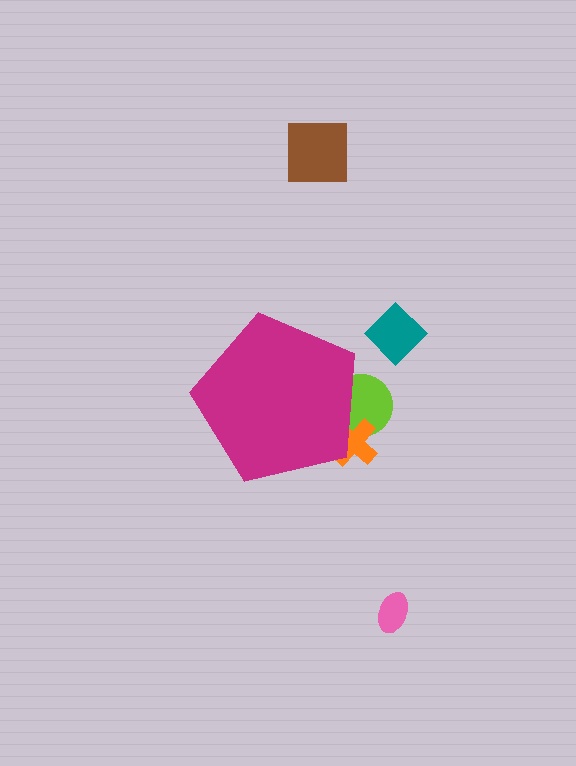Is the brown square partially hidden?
No, the brown square is fully visible.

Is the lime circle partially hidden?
Yes, the lime circle is partially hidden behind the magenta pentagon.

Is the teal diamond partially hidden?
No, the teal diamond is fully visible.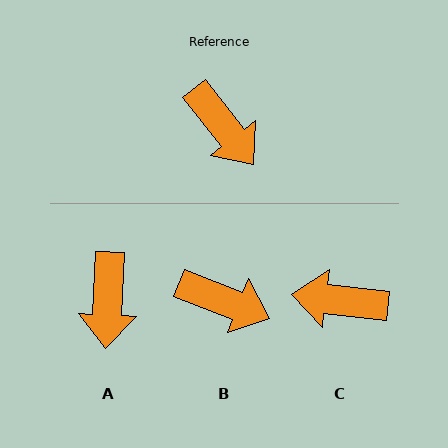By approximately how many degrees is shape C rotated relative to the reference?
Approximately 135 degrees clockwise.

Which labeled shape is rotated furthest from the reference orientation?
C, about 135 degrees away.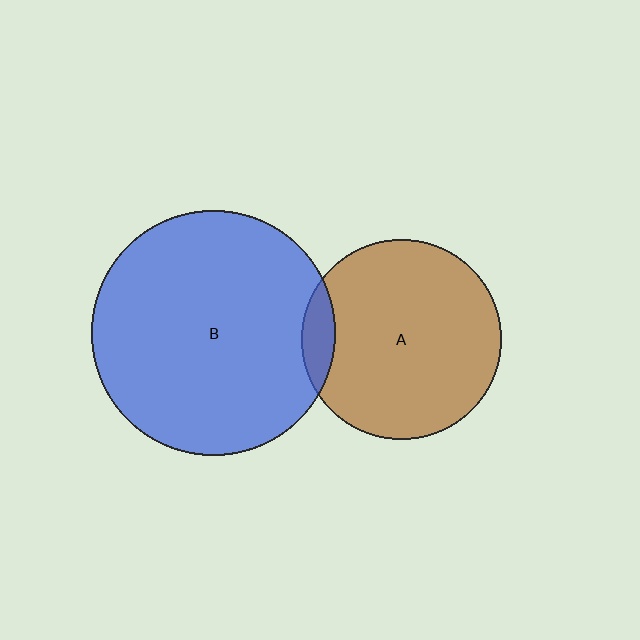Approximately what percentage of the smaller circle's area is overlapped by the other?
Approximately 10%.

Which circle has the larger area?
Circle B (blue).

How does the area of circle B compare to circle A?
Approximately 1.5 times.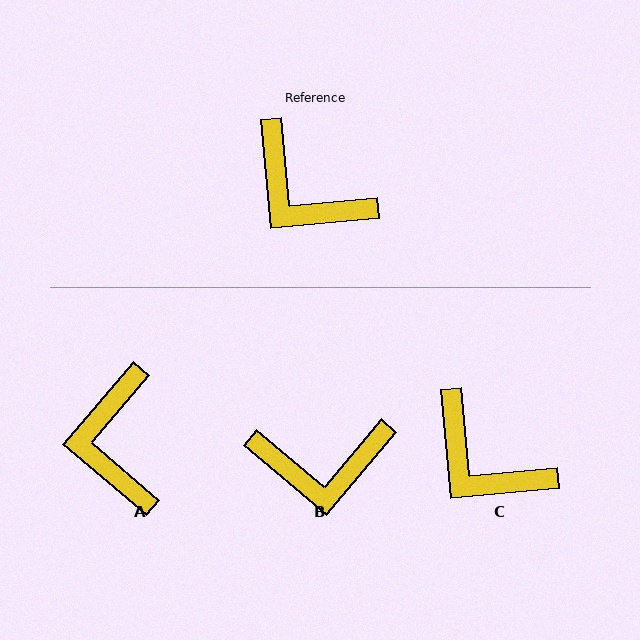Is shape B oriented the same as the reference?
No, it is off by about 45 degrees.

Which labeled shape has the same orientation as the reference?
C.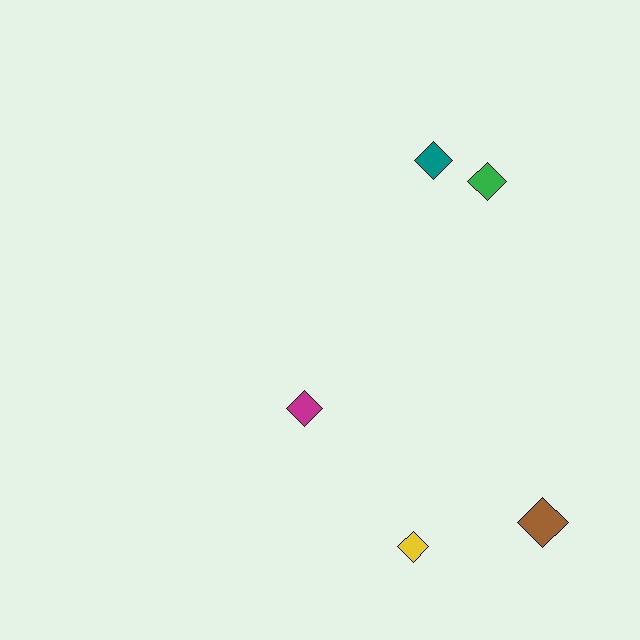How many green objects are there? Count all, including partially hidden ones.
There is 1 green object.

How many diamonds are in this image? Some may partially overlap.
There are 5 diamonds.